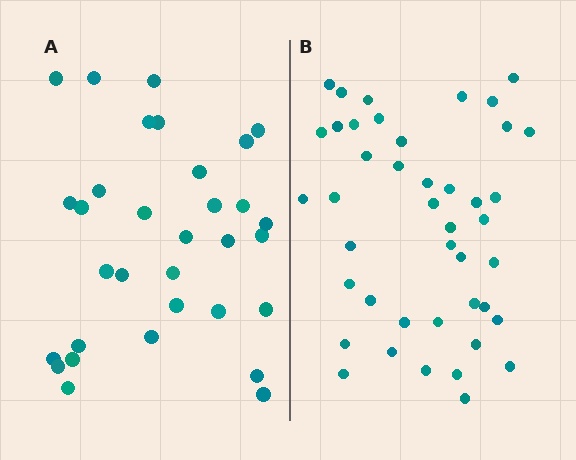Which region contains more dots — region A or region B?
Region B (the right region) has more dots.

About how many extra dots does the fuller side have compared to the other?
Region B has roughly 12 or so more dots than region A.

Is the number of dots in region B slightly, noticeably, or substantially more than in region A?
Region B has noticeably more, but not dramatically so. The ratio is roughly 1.3 to 1.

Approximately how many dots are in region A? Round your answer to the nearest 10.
About 30 dots. (The exact count is 32, which rounds to 30.)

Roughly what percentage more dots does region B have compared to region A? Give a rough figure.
About 35% more.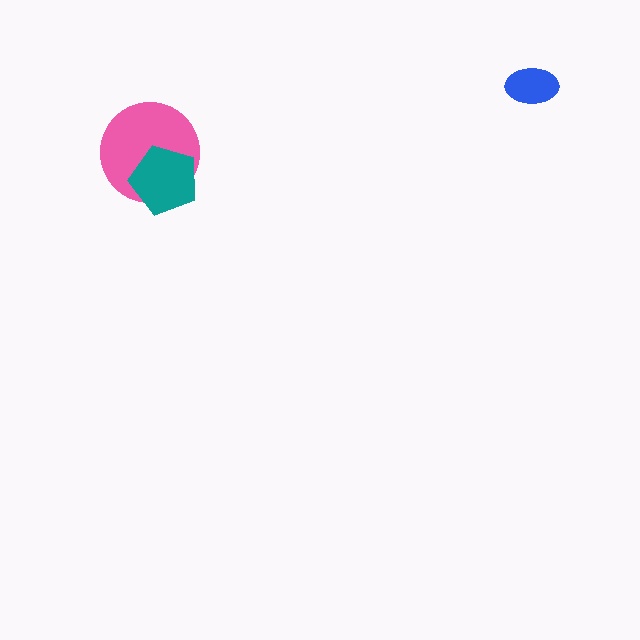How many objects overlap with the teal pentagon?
1 object overlaps with the teal pentagon.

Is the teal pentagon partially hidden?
No, no other shape covers it.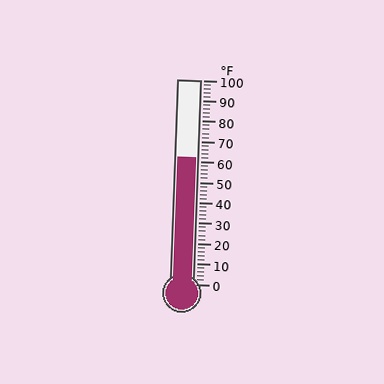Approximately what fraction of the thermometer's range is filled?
The thermometer is filled to approximately 60% of its range.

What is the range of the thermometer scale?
The thermometer scale ranges from 0°F to 100°F.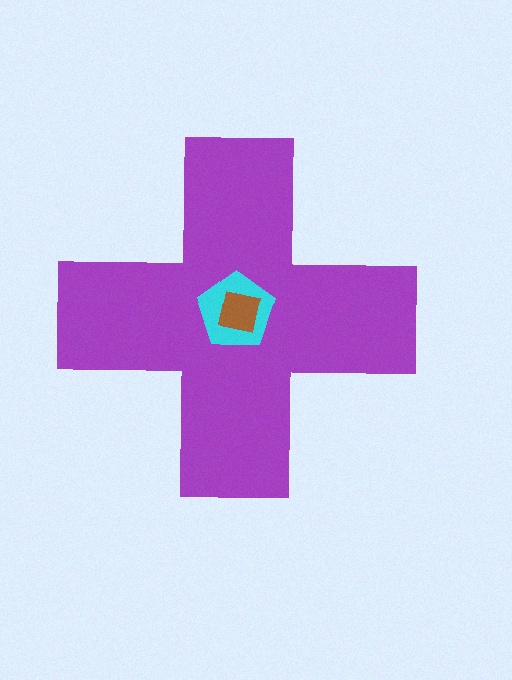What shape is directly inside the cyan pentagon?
The brown square.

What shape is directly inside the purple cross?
The cyan pentagon.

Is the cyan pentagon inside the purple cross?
Yes.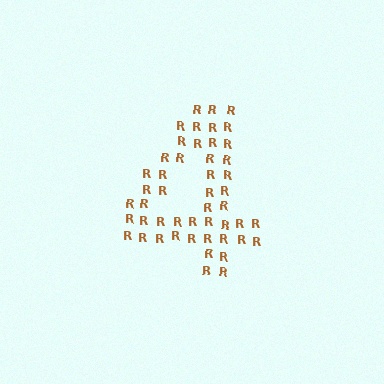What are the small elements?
The small elements are letter R's.